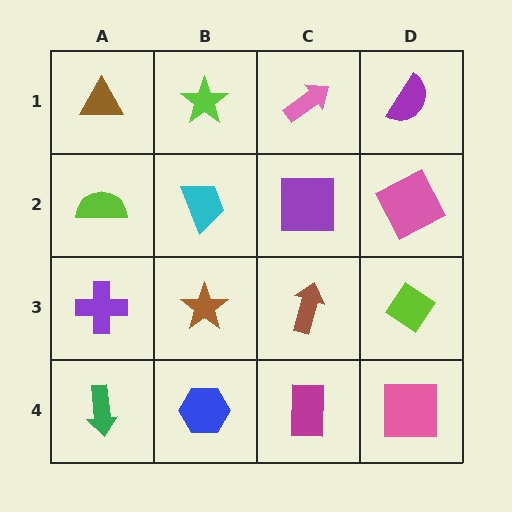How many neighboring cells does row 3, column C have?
4.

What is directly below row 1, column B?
A cyan trapezoid.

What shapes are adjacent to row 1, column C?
A purple square (row 2, column C), a lime star (row 1, column B), a purple semicircle (row 1, column D).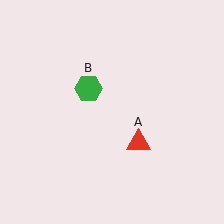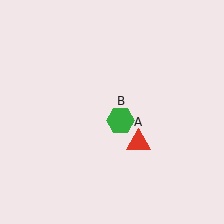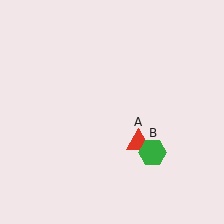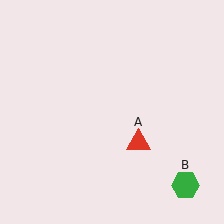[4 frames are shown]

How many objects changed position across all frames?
1 object changed position: green hexagon (object B).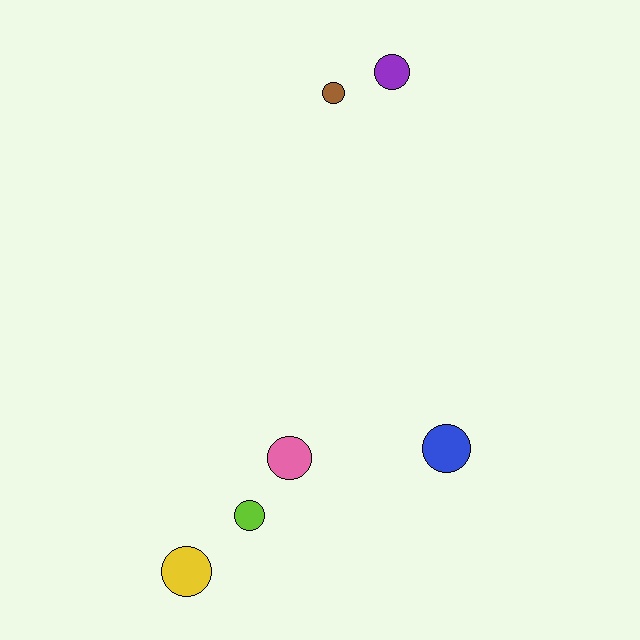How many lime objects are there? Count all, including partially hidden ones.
There is 1 lime object.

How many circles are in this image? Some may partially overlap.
There are 6 circles.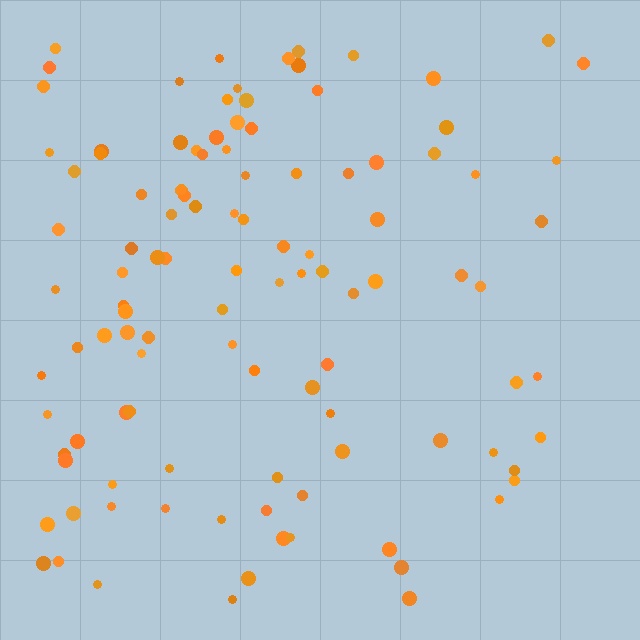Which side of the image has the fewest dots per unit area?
The right.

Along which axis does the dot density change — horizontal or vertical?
Horizontal.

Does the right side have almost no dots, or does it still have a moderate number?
Still a moderate number, just noticeably fewer than the left.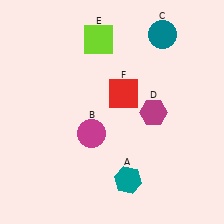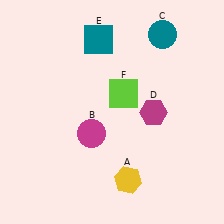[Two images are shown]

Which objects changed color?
A changed from teal to yellow. E changed from lime to teal. F changed from red to lime.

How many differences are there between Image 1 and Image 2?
There are 3 differences between the two images.